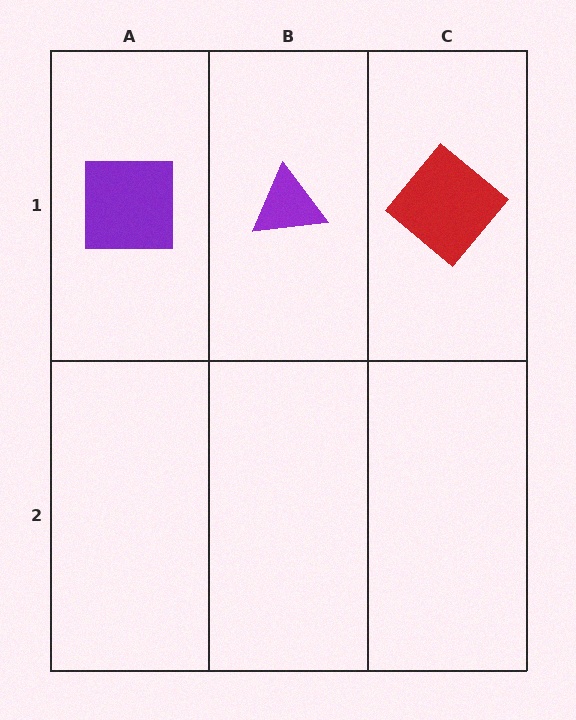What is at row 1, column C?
A red diamond.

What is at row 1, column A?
A purple square.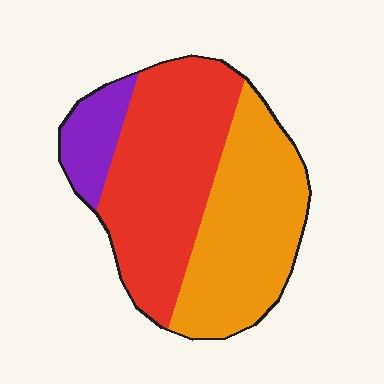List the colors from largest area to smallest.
From largest to smallest: red, orange, purple.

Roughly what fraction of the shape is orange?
Orange takes up between a third and a half of the shape.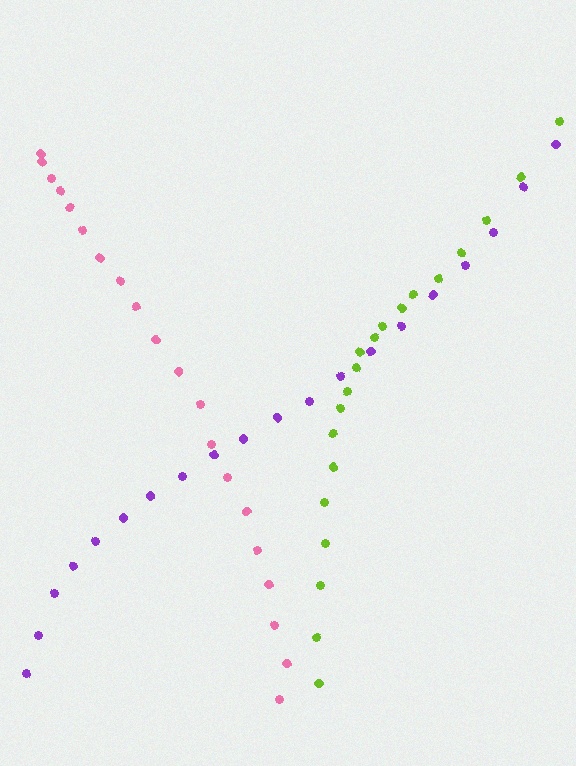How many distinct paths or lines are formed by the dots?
There are 3 distinct paths.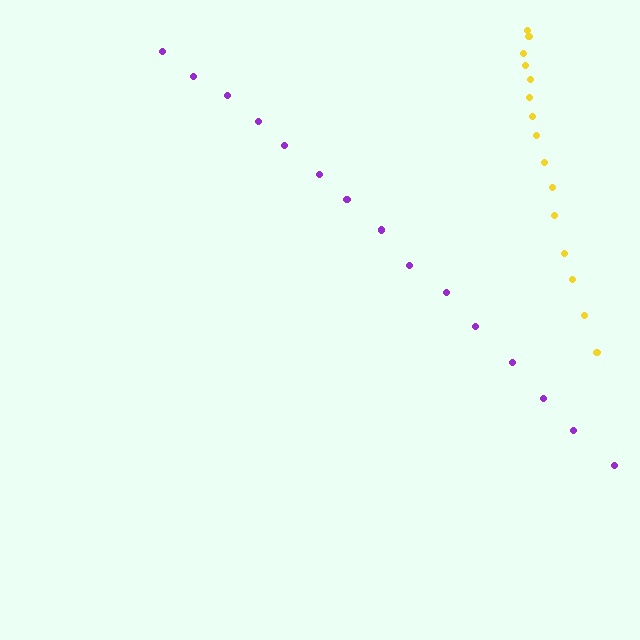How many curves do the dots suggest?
There are 2 distinct paths.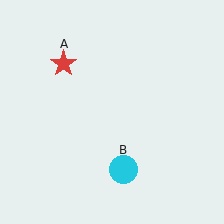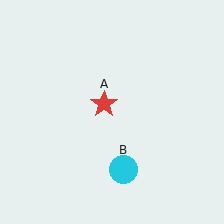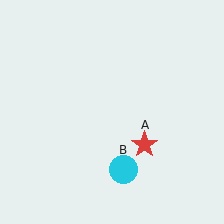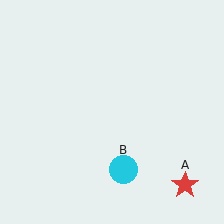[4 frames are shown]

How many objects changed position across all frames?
1 object changed position: red star (object A).